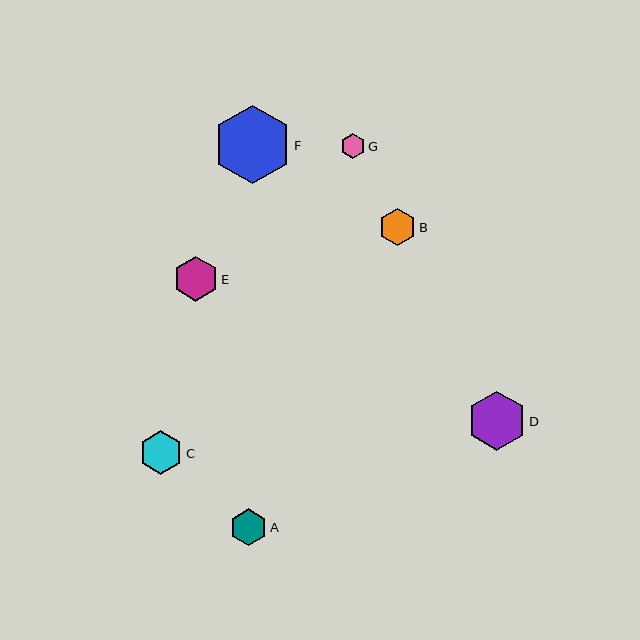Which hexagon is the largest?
Hexagon F is the largest with a size of approximately 79 pixels.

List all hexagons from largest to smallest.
From largest to smallest: F, D, E, C, A, B, G.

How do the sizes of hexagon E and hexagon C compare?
Hexagon E and hexagon C are approximately the same size.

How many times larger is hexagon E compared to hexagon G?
Hexagon E is approximately 1.8 times the size of hexagon G.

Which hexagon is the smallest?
Hexagon G is the smallest with a size of approximately 25 pixels.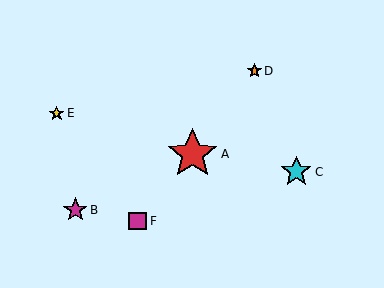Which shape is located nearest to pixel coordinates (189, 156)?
The red star (labeled A) at (193, 154) is nearest to that location.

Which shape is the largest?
The red star (labeled A) is the largest.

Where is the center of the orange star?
The center of the orange star is at (254, 71).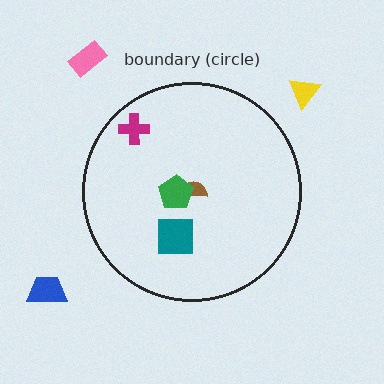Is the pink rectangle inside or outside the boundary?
Outside.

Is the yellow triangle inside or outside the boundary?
Outside.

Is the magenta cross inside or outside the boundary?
Inside.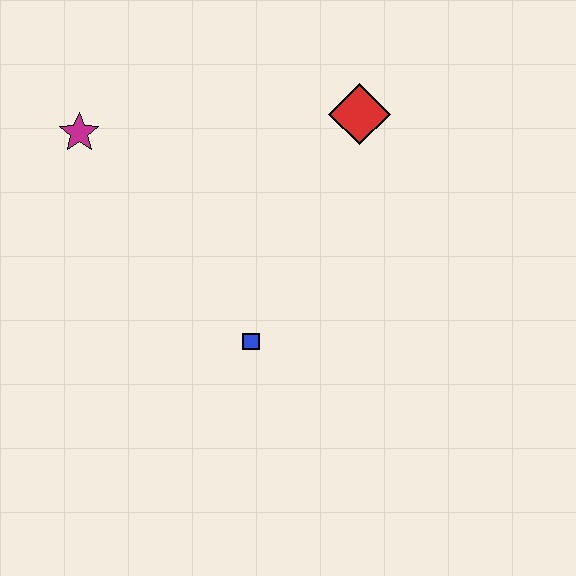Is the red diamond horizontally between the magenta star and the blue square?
No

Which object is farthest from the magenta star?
The red diamond is farthest from the magenta star.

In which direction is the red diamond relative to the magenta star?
The red diamond is to the right of the magenta star.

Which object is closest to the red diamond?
The blue square is closest to the red diamond.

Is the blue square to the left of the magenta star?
No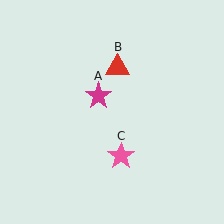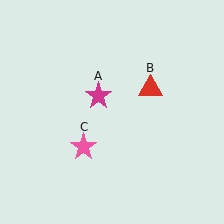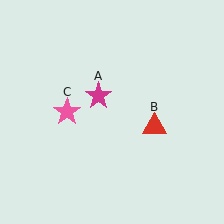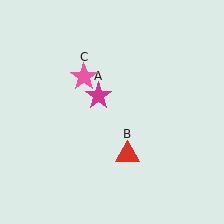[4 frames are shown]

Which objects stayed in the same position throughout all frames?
Magenta star (object A) remained stationary.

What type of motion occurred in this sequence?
The red triangle (object B), pink star (object C) rotated clockwise around the center of the scene.